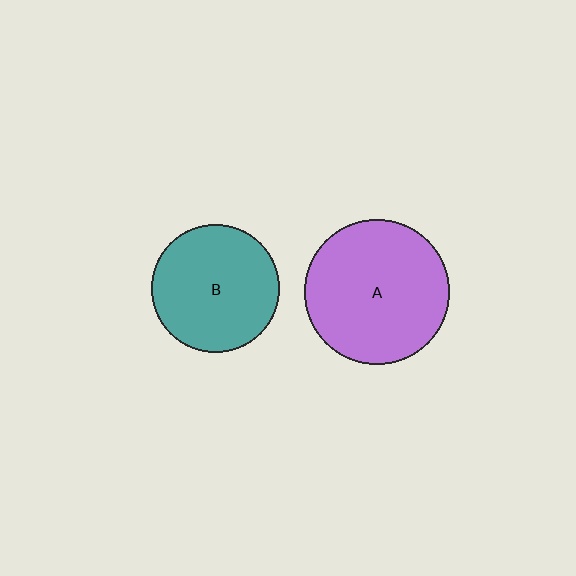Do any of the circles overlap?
No, none of the circles overlap.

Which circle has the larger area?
Circle A (purple).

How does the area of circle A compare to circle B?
Approximately 1.3 times.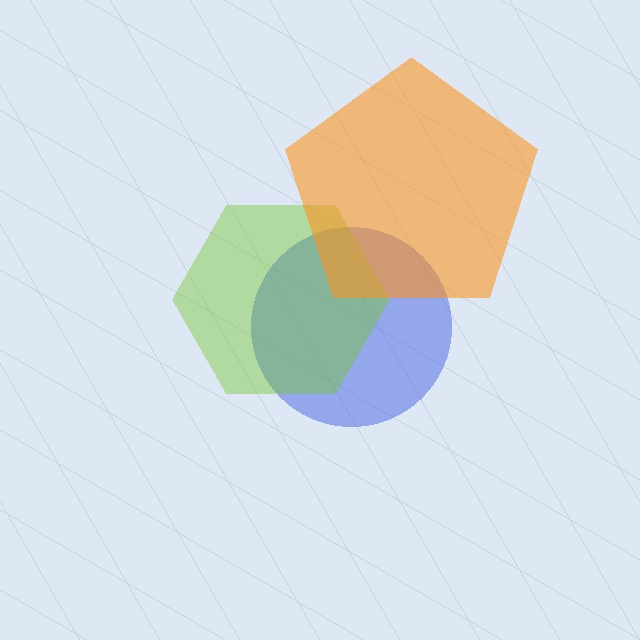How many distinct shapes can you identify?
There are 3 distinct shapes: a blue circle, a lime hexagon, an orange pentagon.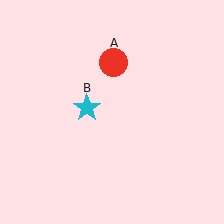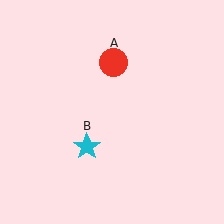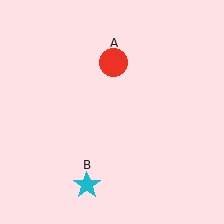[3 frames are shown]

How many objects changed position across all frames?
1 object changed position: cyan star (object B).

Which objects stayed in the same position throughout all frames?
Red circle (object A) remained stationary.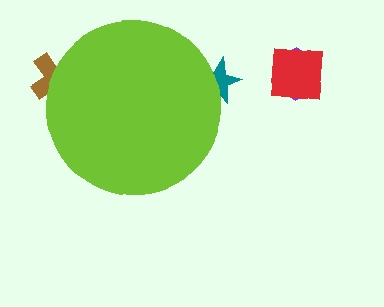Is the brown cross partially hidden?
Yes, the brown cross is partially hidden behind the lime circle.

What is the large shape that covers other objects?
A lime circle.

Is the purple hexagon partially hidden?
No, the purple hexagon is fully visible.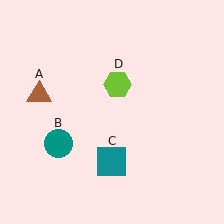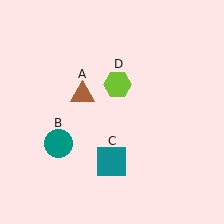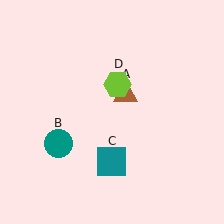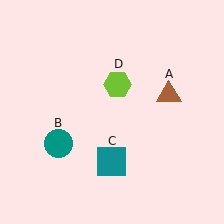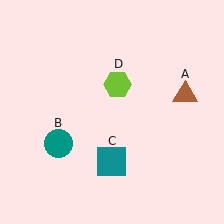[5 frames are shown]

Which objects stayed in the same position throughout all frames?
Teal circle (object B) and teal square (object C) and lime hexagon (object D) remained stationary.